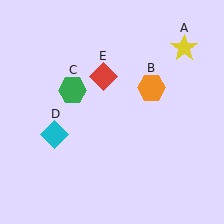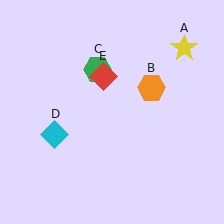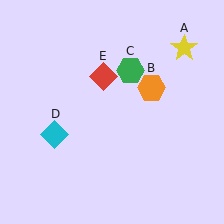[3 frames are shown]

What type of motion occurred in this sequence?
The green hexagon (object C) rotated clockwise around the center of the scene.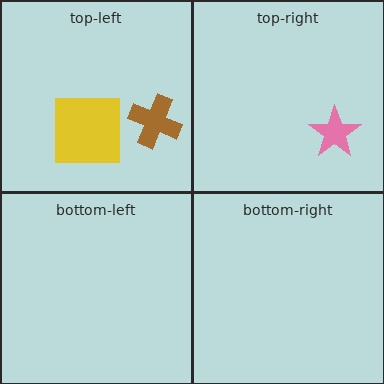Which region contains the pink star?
The top-right region.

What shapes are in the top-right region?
The pink star.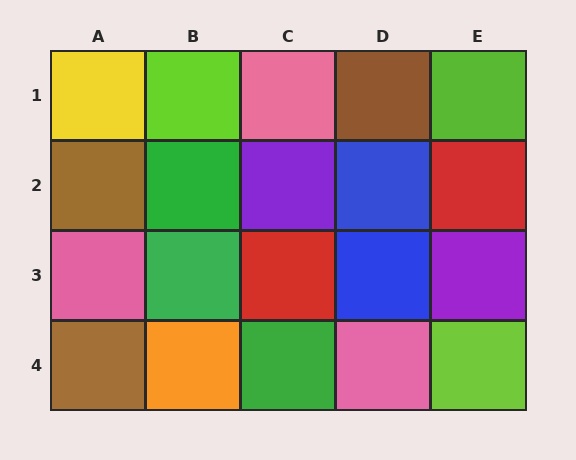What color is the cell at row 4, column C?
Green.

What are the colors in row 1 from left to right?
Yellow, lime, pink, brown, lime.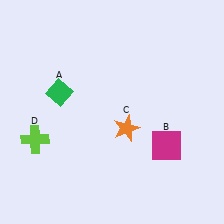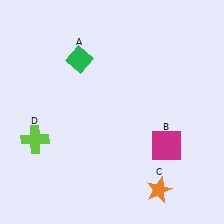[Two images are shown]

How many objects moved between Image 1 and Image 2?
2 objects moved between the two images.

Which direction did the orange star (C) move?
The orange star (C) moved down.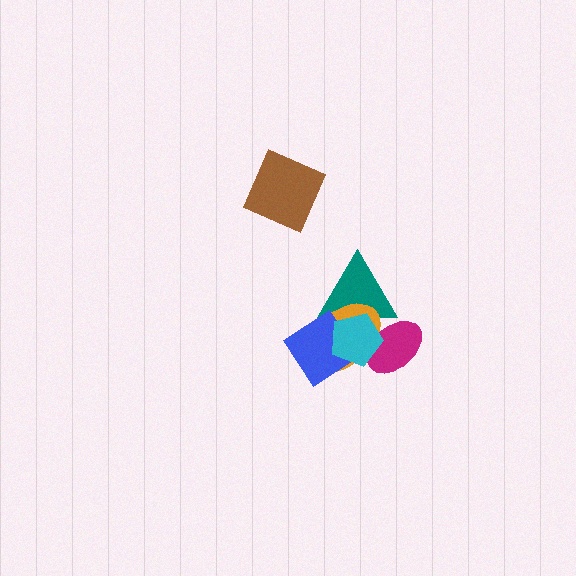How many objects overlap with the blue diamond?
3 objects overlap with the blue diamond.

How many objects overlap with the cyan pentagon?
4 objects overlap with the cyan pentagon.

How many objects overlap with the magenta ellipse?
3 objects overlap with the magenta ellipse.